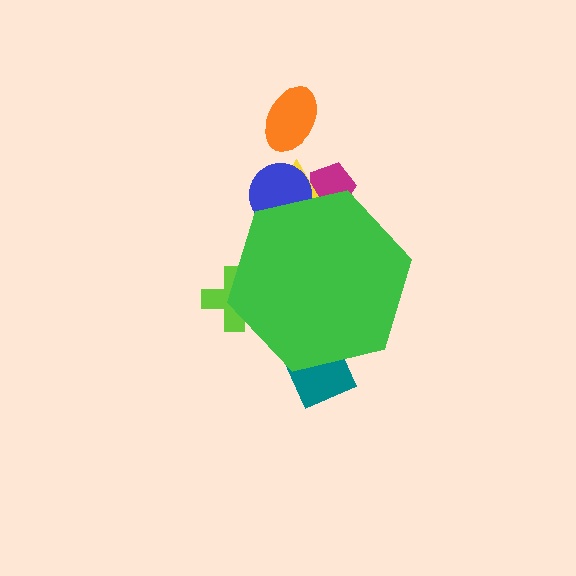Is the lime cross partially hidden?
Yes, the lime cross is partially hidden behind the green hexagon.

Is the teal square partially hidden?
Yes, the teal square is partially hidden behind the green hexagon.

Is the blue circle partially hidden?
Yes, the blue circle is partially hidden behind the green hexagon.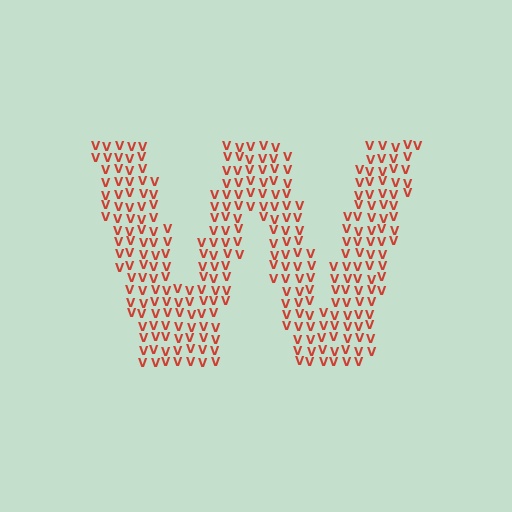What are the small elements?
The small elements are letter V's.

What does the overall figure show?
The overall figure shows the letter W.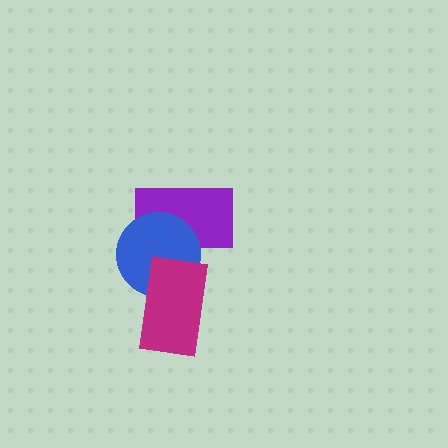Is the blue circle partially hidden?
Yes, it is partially covered by another shape.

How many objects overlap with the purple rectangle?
1 object overlaps with the purple rectangle.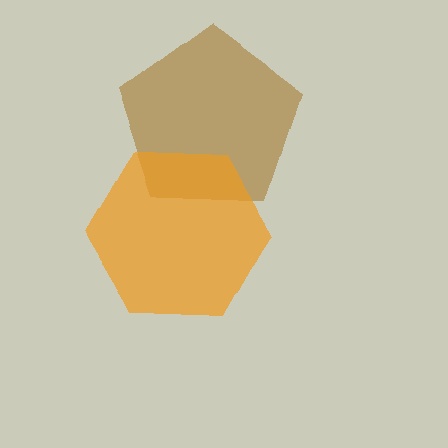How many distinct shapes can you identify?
There are 2 distinct shapes: a brown pentagon, an orange hexagon.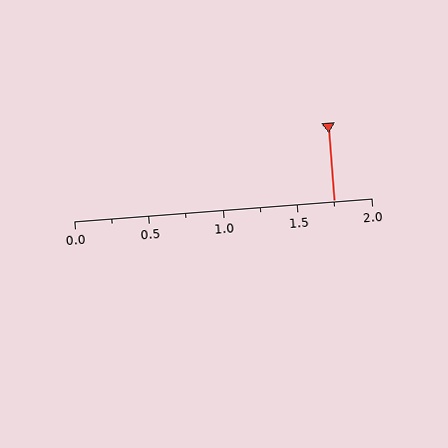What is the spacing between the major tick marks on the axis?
The major ticks are spaced 0.5 apart.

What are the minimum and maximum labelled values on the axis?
The axis runs from 0.0 to 2.0.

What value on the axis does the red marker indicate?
The marker indicates approximately 1.75.